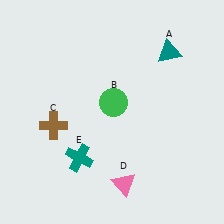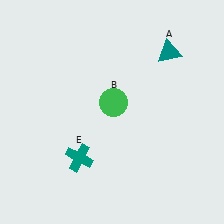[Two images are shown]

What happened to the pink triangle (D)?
The pink triangle (D) was removed in Image 2. It was in the bottom-right area of Image 1.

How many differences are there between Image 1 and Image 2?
There are 2 differences between the two images.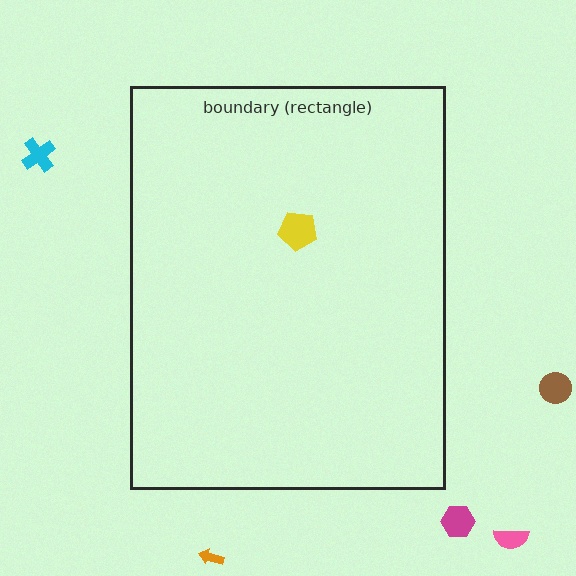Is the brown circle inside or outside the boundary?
Outside.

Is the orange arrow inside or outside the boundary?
Outside.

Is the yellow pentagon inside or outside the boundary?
Inside.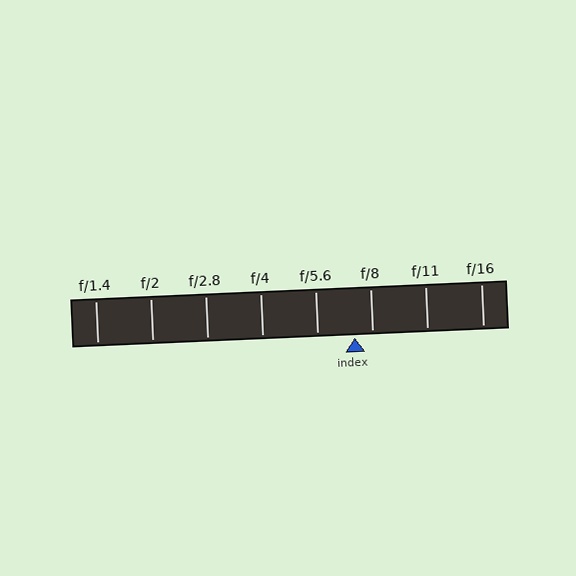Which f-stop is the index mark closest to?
The index mark is closest to f/8.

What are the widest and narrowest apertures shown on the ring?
The widest aperture shown is f/1.4 and the narrowest is f/16.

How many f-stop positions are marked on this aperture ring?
There are 8 f-stop positions marked.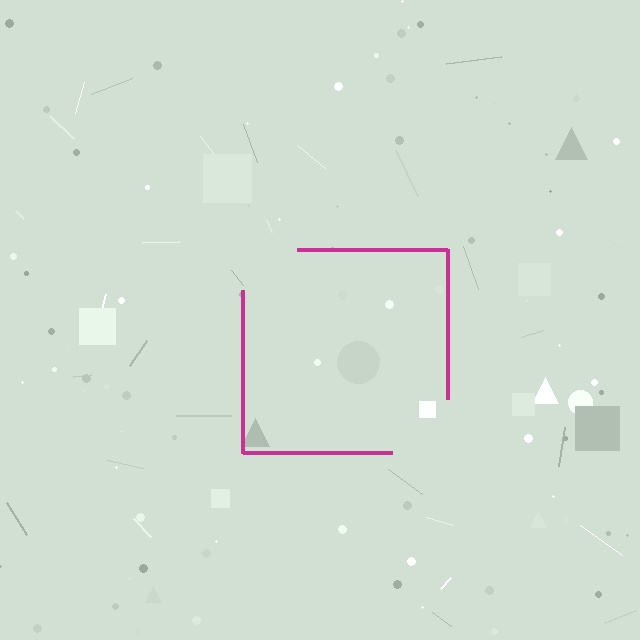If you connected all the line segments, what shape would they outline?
They would outline a square.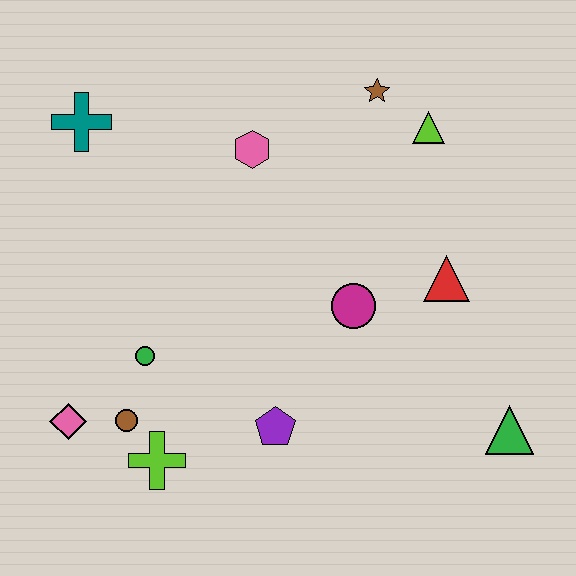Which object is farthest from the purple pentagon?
The teal cross is farthest from the purple pentagon.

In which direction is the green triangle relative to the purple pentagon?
The green triangle is to the right of the purple pentagon.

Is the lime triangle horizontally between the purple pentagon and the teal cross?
No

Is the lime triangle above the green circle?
Yes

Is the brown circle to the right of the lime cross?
No